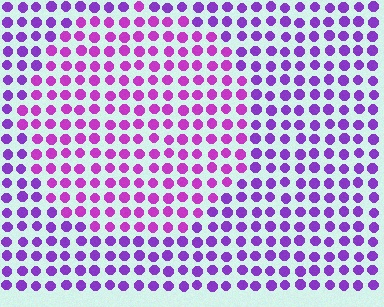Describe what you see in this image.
The image is filled with small purple elements in a uniform arrangement. A circle-shaped region is visible where the elements are tinted to a slightly different hue, forming a subtle color boundary.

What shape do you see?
I see a circle.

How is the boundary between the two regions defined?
The boundary is defined purely by a slight shift in hue (about 26 degrees). Spacing, size, and orientation are identical on both sides.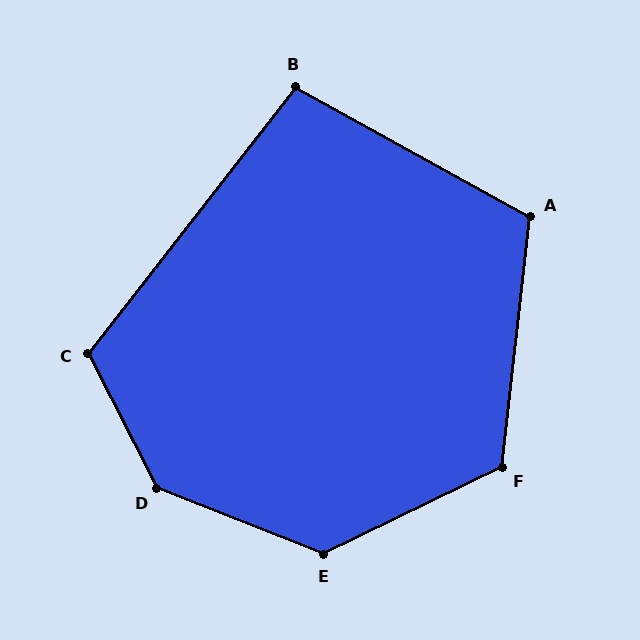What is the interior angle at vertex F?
Approximately 122 degrees (obtuse).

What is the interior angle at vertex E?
Approximately 132 degrees (obtuse).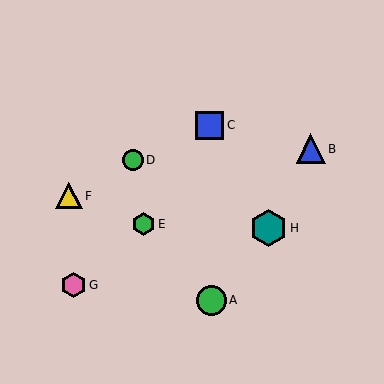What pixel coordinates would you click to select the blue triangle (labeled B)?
Click at (311, 149) to select the blue triangle B.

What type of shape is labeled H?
Shape H is a teal hexagon.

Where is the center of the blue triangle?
The center of the blue triangle is at (311, 149).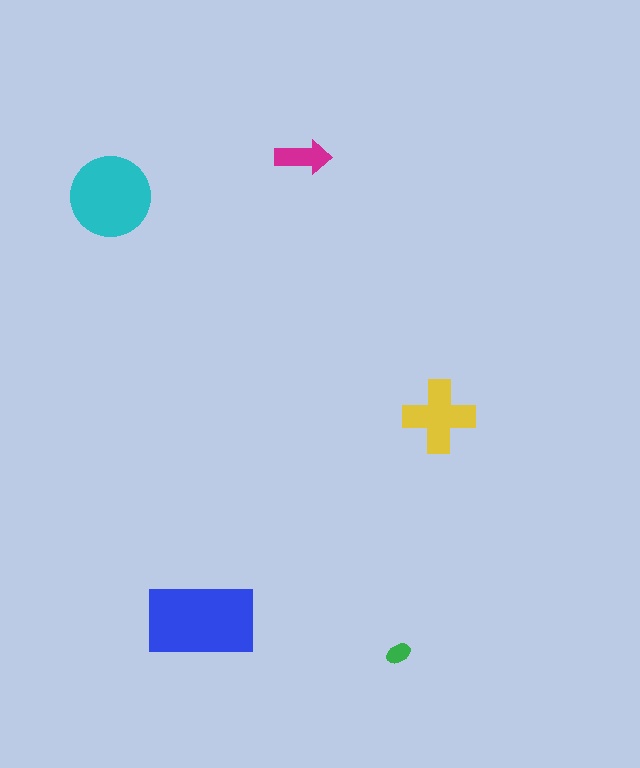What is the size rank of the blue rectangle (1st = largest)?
1st.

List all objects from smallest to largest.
The green ellipse, the magenta arrow, the yellow cross, the cyan circle, the blue rectangle.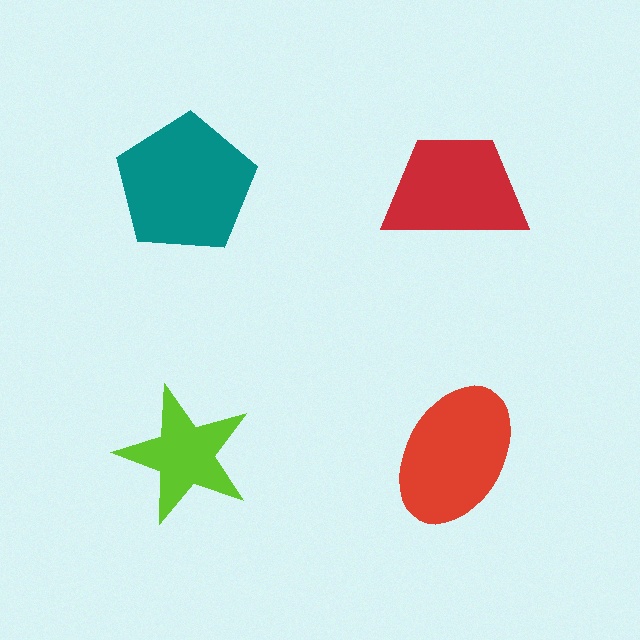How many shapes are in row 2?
2 shapes.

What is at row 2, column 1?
A lime star.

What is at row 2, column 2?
A red ellipse.